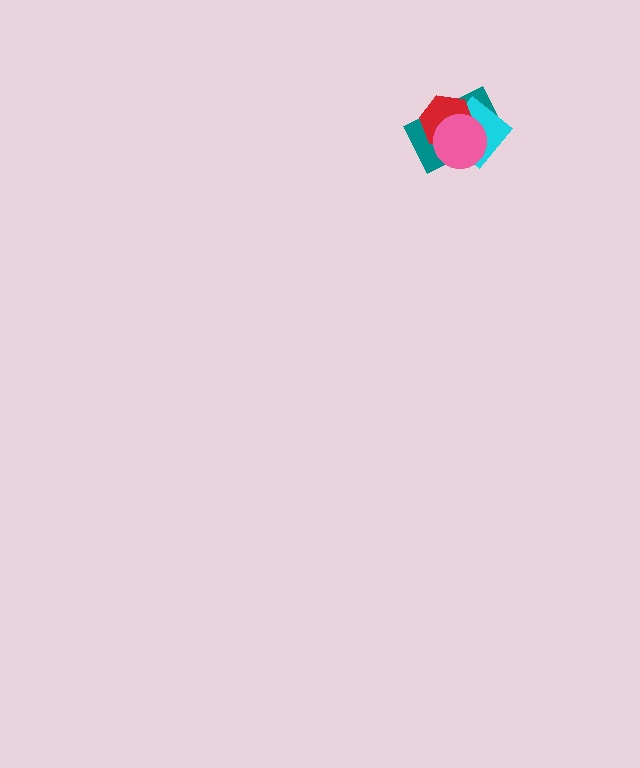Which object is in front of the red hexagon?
The pink circle is in front of the red hexagon.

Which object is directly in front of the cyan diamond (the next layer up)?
The red hexagon is directly in front of the cyan diamond.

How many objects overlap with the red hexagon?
3 objects overlap with the red hexagon.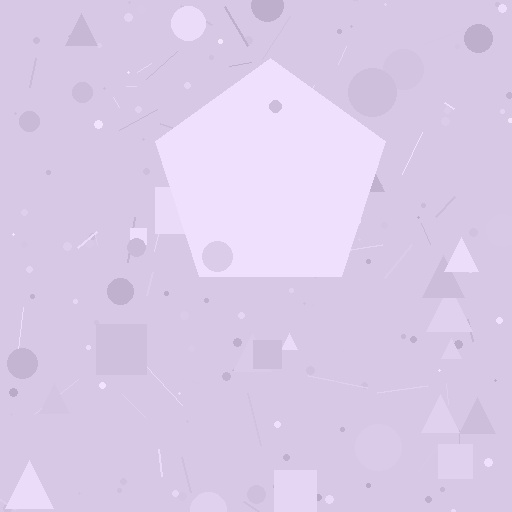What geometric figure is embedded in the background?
A pentagon is embedded in the background.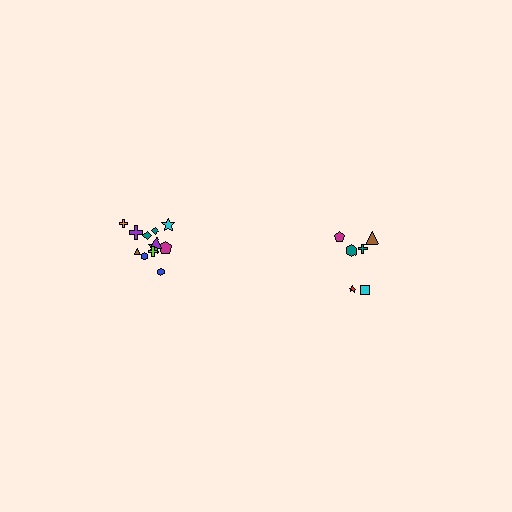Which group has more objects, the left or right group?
The left group.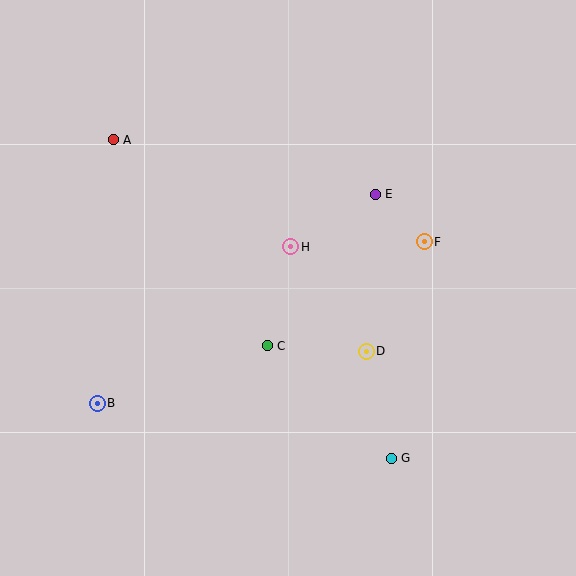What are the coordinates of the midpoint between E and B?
The midpoint between E and B is at (236, 299).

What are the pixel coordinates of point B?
Point B is at (97, 403).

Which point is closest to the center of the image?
Point H at (291, 247) is closest to the center.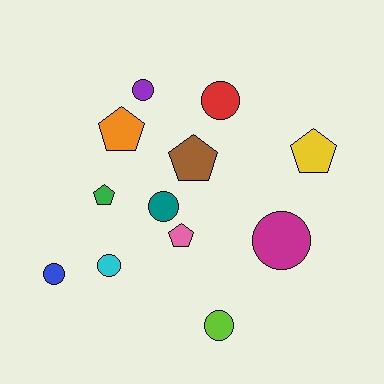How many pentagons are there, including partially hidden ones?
There are 5 pentagons.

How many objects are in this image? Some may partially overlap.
There are 12 objects.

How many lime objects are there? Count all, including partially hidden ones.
There is 1 lime object.